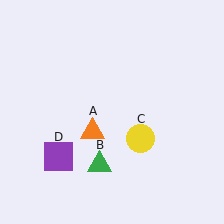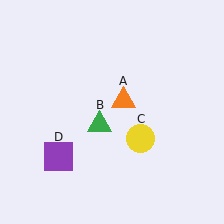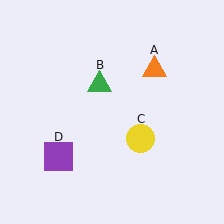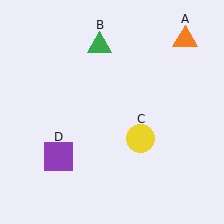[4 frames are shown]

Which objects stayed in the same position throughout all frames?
Yellow circle (object C) and purple square (object D) remained stationary.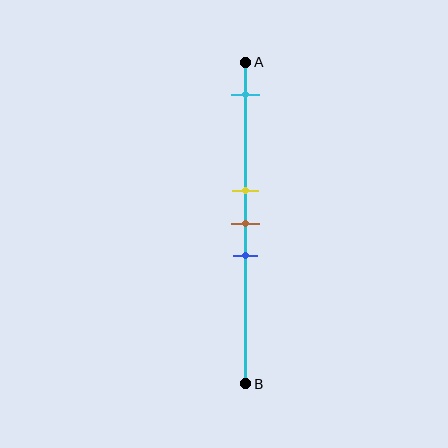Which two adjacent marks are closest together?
The yellow and brown marks are the closest adjacent pair.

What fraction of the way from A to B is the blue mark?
The blue mark is approximately 60% (0.6) of the way from A to B.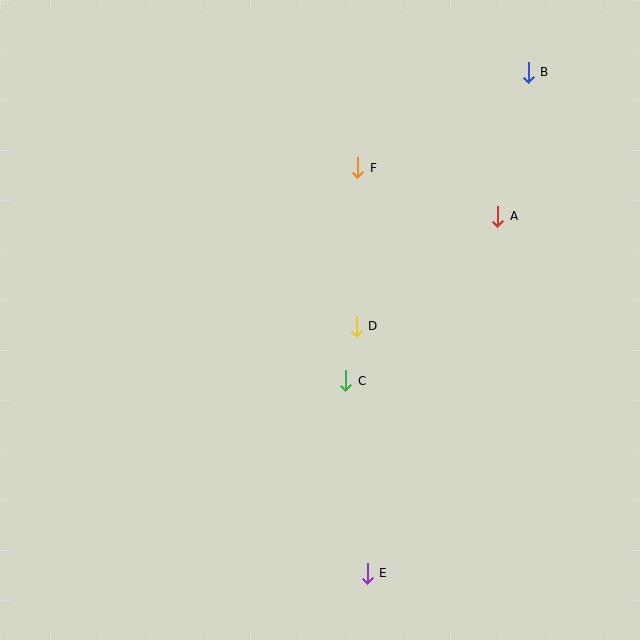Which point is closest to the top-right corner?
Point B is closest to the top-right corner.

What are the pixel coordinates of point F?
Point F is at (358, 168).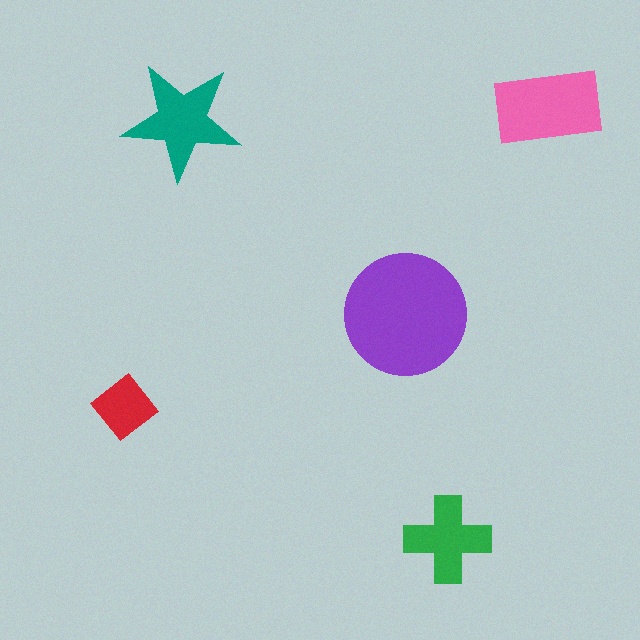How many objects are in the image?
There are 5 objects in the image.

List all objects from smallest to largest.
The red diamond, the green cross, the teal star, the pink rectangle, the purple circle.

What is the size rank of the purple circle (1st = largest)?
1st.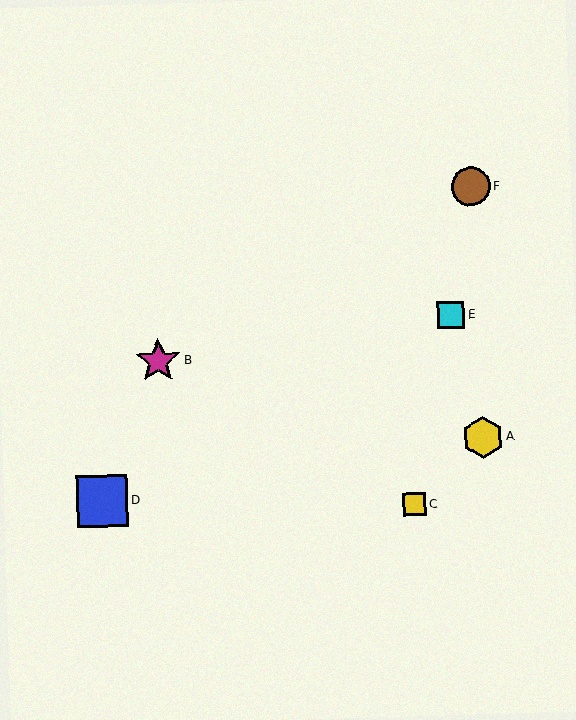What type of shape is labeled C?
Shape C is a yellow square.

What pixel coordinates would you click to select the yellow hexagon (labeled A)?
Click at (483, 437) to select the yellow hexagon A.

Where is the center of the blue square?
The center of the blue square is at (102, 501).